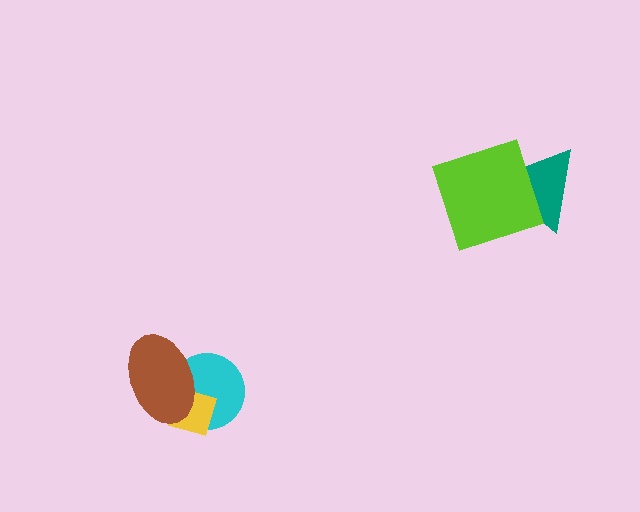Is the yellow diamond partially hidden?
Yes, it is partially covered by another shape.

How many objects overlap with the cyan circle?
2 objects overlap with the cyan circle.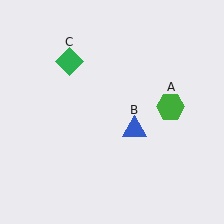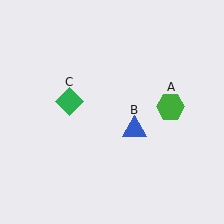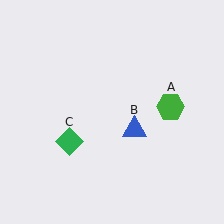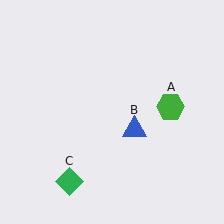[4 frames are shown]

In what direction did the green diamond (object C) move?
The green diamond (object C) moved down.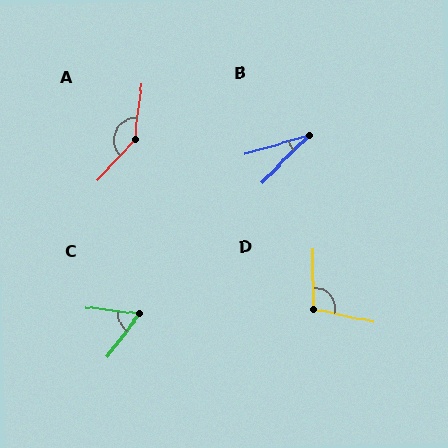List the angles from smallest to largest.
B (29°), C (59°), D (103°), A (144°).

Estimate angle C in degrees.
Approximately 59 degrees.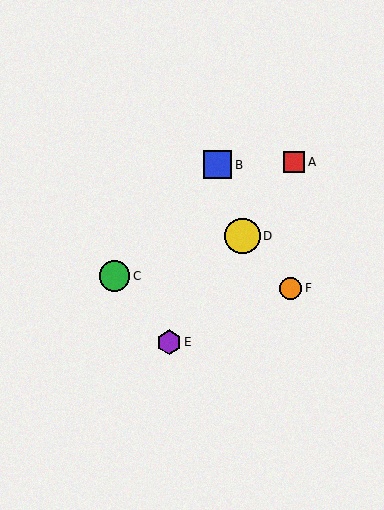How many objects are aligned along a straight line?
3 objects (A, D, E) are aligned along a straight line.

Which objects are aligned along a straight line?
Objects A, D, E are aligned along a straight line.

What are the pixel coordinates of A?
Object A is at (294, 162).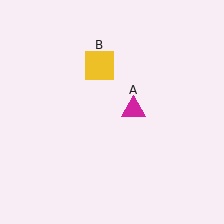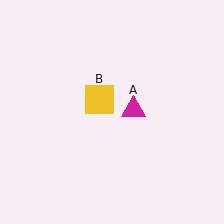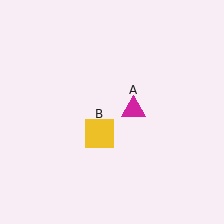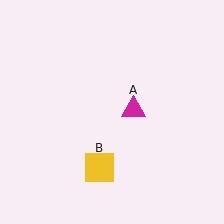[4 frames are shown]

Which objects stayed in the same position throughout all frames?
Magenta triangle (object A) remained stationary.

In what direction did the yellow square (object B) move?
The yellow square (object B) moved down.